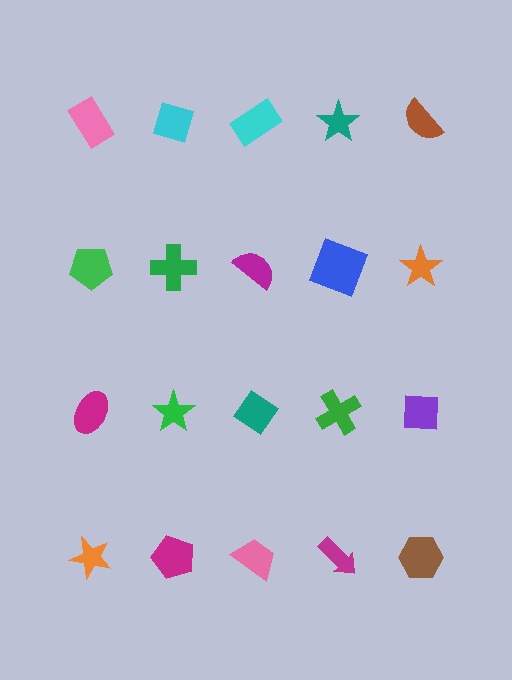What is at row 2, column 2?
A green cross.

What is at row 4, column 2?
A magenta pentagon.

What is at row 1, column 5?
A brown semicircle.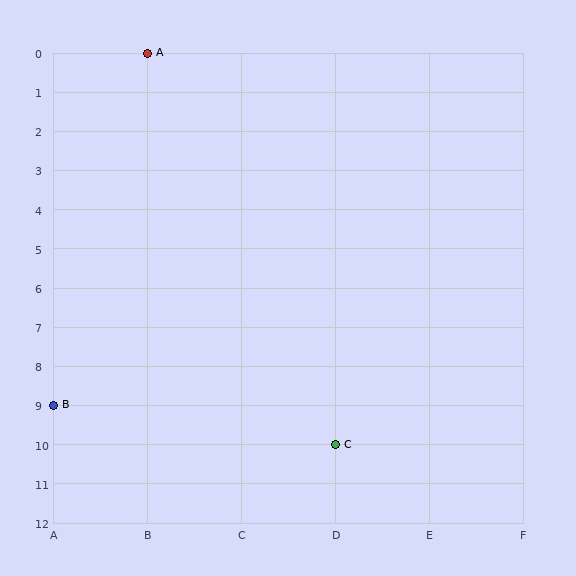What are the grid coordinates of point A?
Point A is at grid coordinates (B, 0).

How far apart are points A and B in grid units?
Points A and B are 1 column and 9 rows apart (about 9.1 grid units diagonally).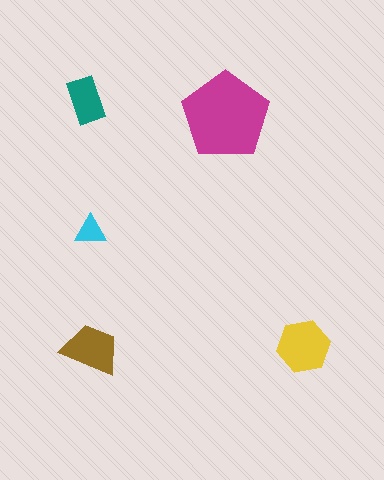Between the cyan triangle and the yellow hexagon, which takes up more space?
The yellow hexagon.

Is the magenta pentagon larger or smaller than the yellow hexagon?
Larger.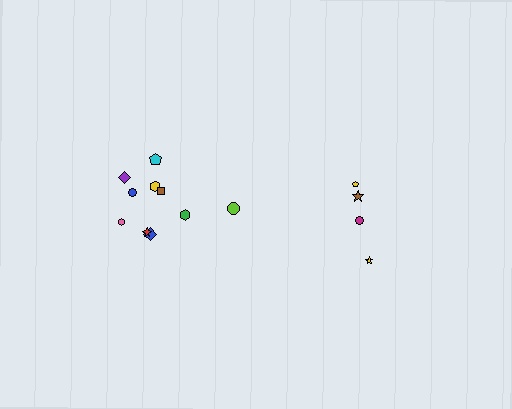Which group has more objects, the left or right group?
The left group.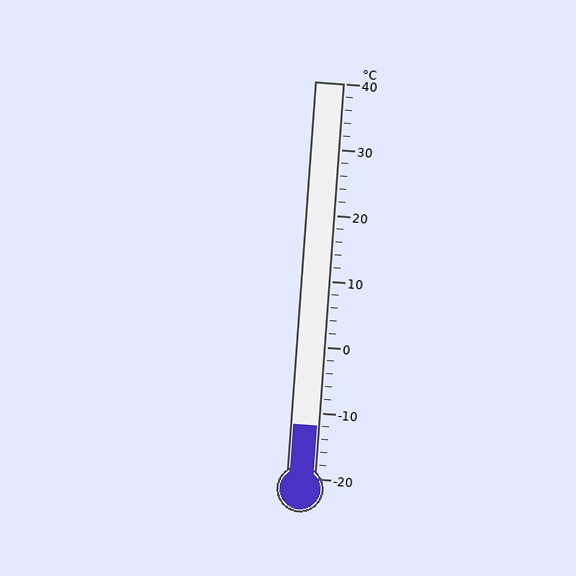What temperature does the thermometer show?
The thermometer shows approximately -12°C.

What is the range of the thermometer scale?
The thermometer scale ranges from -20°C to 40°C.